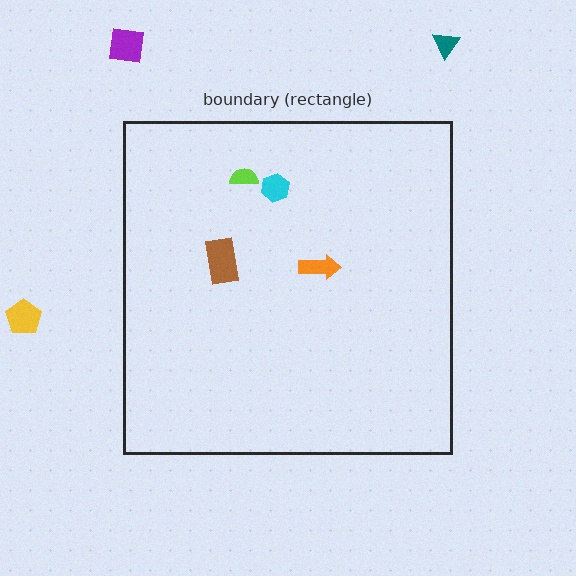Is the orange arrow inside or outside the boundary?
Inside.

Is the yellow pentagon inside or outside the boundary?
Outside.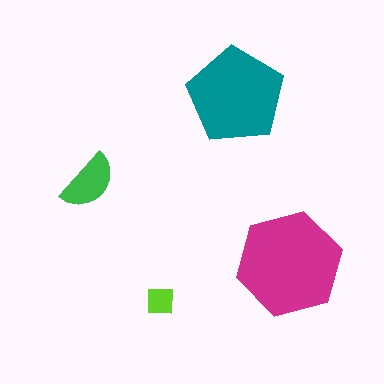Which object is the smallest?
The lime square.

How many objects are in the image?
There are 4 objects in the image.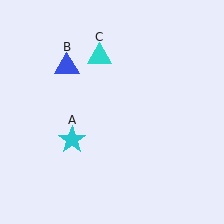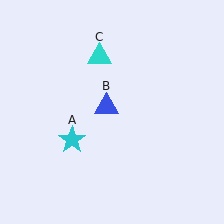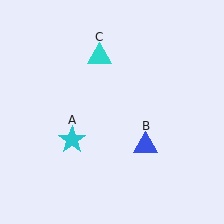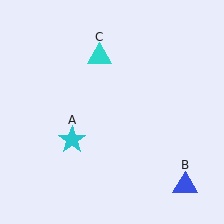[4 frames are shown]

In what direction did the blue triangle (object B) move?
The blue triangle (object B) moved down and to the right.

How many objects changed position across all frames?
1 object changed position: blue triangle (object B).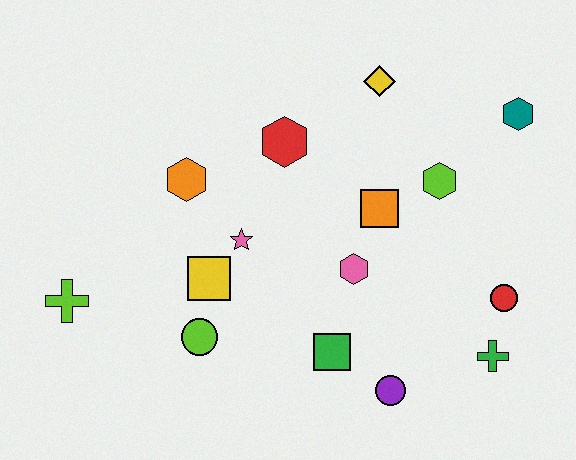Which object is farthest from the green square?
The teal hexagon is farthest from the green square.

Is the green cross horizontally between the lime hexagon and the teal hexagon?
Yes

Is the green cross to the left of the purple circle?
No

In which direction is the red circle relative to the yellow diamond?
The red circle is below the yellow diamond.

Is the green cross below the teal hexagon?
Yes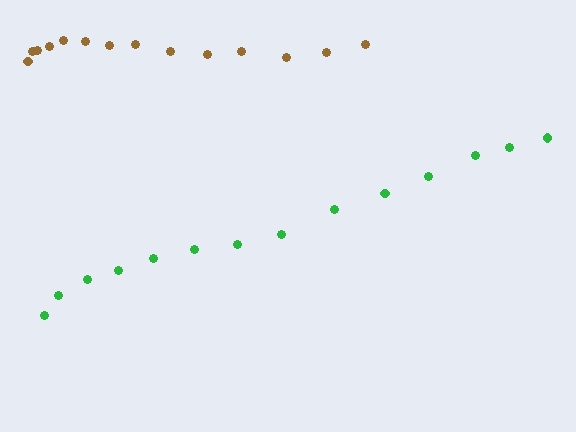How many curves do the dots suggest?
There are 2 distinct paths.